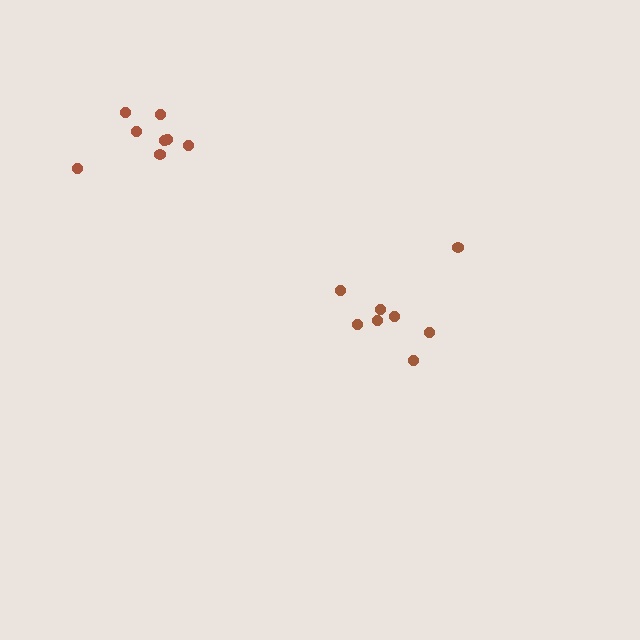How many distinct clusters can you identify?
There are 2 distinct clusters.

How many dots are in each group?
Group 1: 8 dots, Group 2: 8 dots (16 total).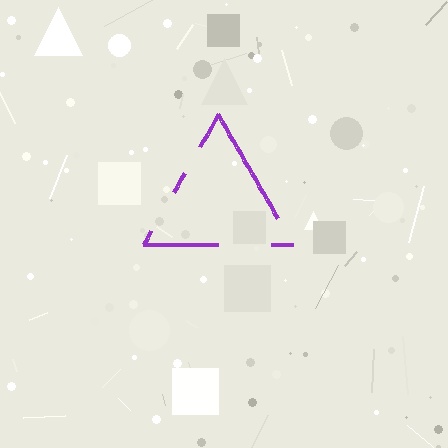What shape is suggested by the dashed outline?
The dashed outline suggests a triangle.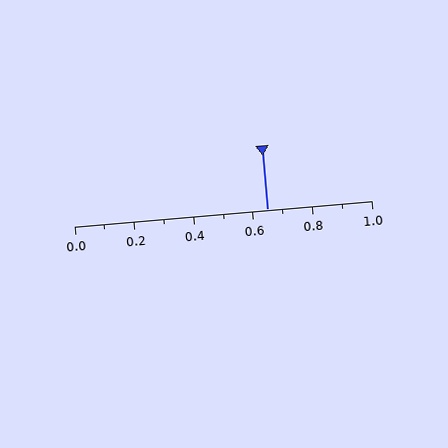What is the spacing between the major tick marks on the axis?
The major ticks are spaced 0.2 apart.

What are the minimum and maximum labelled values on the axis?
The axis runs from 0.0 to 1.0.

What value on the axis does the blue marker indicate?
The marker indicates approximately 0.65.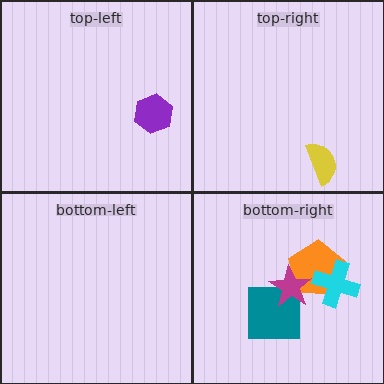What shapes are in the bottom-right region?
The orange pentagon, the teal square, the cyan cross, the magenta star.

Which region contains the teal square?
The bottom-right region.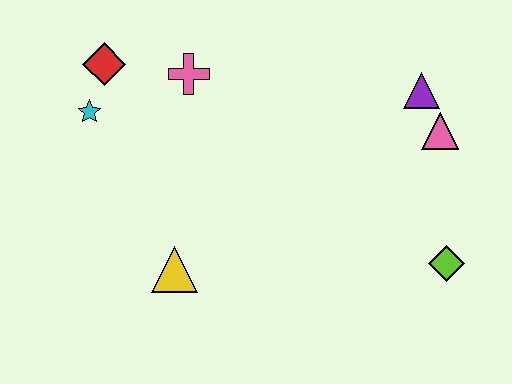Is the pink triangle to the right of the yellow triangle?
Yes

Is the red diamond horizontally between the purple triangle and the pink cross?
No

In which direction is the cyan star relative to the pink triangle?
The cyan star is to the left of the pink triangle.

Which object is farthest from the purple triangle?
The cyan star is farthest from the purple triangle.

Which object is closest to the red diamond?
The cyan star is closest to the red diamond.